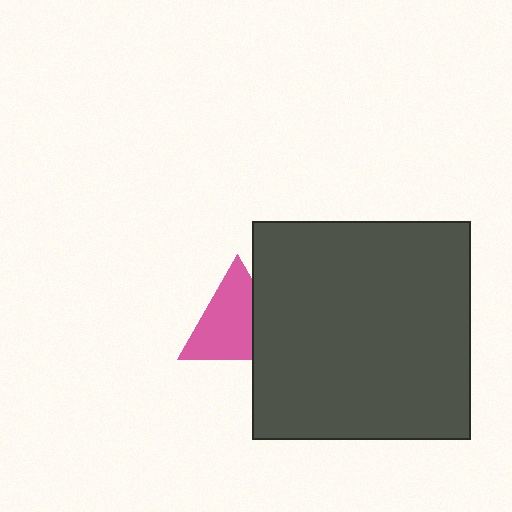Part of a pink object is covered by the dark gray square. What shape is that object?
It is a triangle.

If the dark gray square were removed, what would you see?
You would see the complete pink triangle.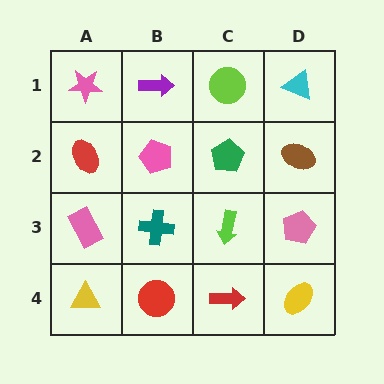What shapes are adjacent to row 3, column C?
A green pentagon (row 2, column C), a red arrow (row 4, column C), a teal cross (row 3, column B), a pink pentagon (row 3, column D).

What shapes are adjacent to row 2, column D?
A cyan triangle (row 1, column D), a pink pentagon (row 3, column D), a green pentagon (row 2, column C).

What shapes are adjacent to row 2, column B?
A purple arrow (row 1, column B), a teal cross (row 3, column B), a red ellipse (row 2, column A), a green pentagon (row 2, column C).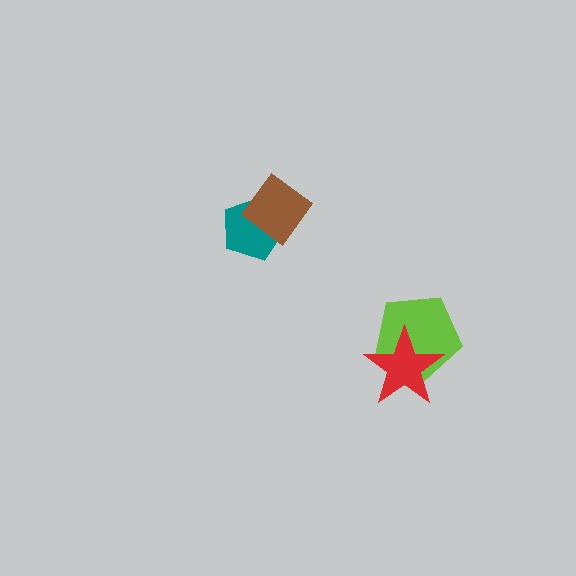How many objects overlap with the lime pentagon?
1 object overlaps with the lime pentagon.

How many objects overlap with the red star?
1 object overlaps with the red star.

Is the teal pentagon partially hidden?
Yes, it is partially covered by another shape.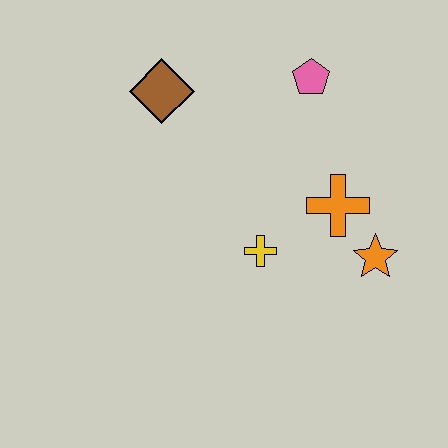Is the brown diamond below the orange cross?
No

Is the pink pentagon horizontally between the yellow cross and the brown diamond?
No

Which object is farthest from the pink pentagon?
The orange star is farthest from the pink pentagon.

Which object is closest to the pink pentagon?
The orange cross is closest to the pink pentagon.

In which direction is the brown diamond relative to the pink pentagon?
The brown diamond is to the left of the pink pentagon.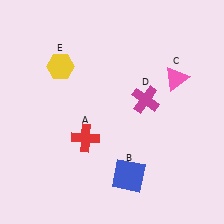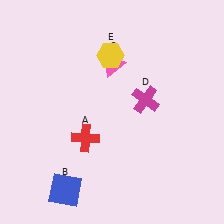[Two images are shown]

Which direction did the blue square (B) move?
The blue square (B) moved left.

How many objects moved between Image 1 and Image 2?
3 objects moved between the two images.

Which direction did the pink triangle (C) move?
The pink triangle (C) moved left.